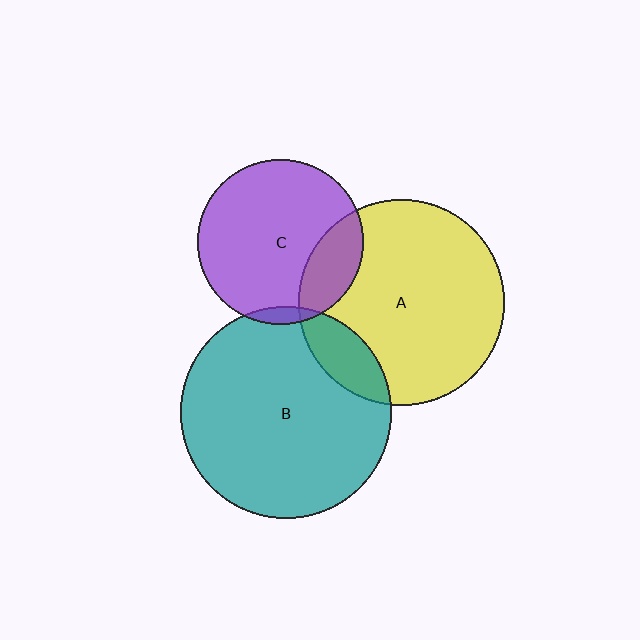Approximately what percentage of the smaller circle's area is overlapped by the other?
Approximately 15%.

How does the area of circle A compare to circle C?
Approximately 1.5 times.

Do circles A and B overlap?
Yes.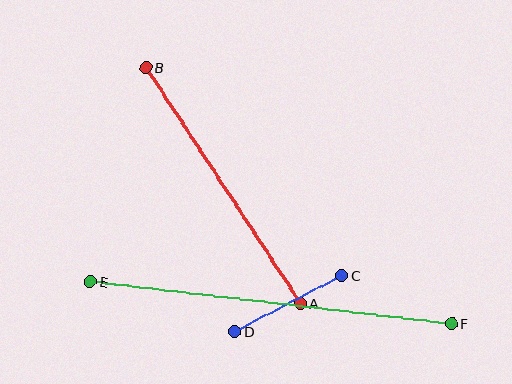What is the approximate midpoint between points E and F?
The midpoint is at approximately (271, 303) pixels.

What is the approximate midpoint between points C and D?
The midpoint is at approximately (288, 304) pixels.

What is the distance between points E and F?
The distance is approximately 364 pixels.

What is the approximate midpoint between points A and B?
The midpoint is at approximately (223, 185) pixels.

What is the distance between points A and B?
The distance is approximately 282 pixels.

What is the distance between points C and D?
The distance is approximately 121 pixels.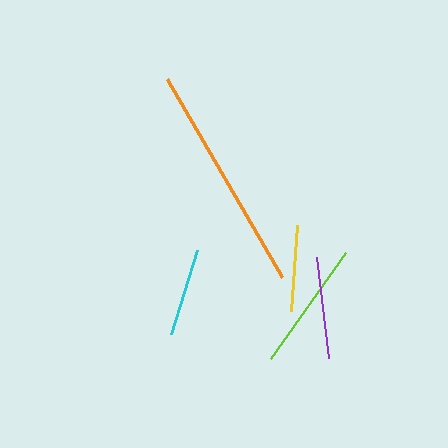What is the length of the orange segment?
The orange segment is approximately 228 pixels long.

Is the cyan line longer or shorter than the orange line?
The orange line is longer than the cyan line.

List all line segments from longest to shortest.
From longest to shortest: orange, lime, purple, cyan, yellow.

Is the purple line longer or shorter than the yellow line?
The purple line is longer than the yellow line.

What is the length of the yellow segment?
The yellow segment is approximately 87 pixels long.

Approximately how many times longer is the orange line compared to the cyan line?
The orange line is approximately 2.6 times the length of the cyan line.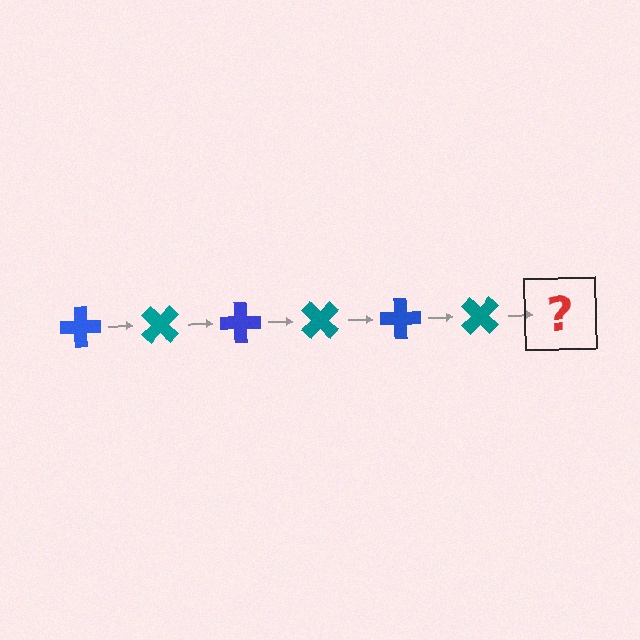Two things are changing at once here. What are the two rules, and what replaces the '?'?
The two rules are that it rotates 45 degrees each step and the color cycles through blue and teal. The '?' should be a blue cross, rotated 270 degrees from the start.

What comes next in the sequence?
The next element should be a blue cross, rotated 270 degrees from the start.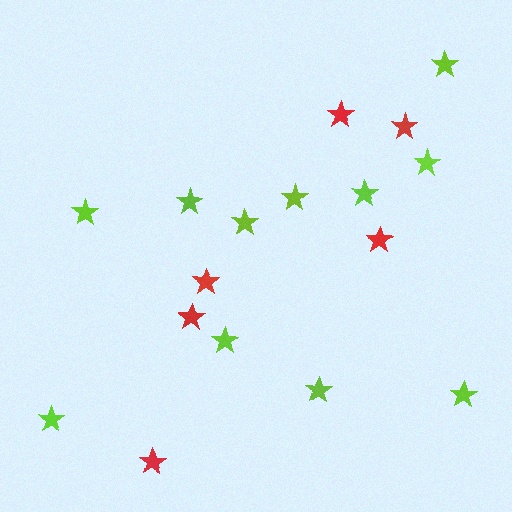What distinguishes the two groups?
There are 2 groups: one group of lime stars (11) and one group of red stars (6).